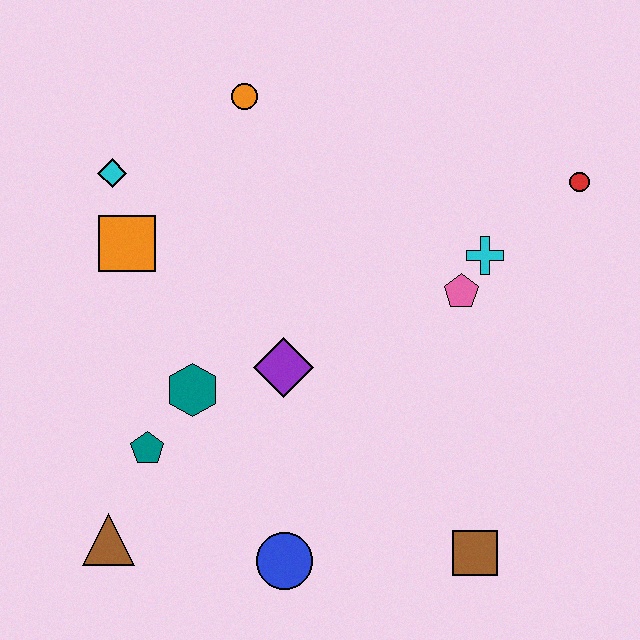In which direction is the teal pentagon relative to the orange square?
The teal pentagon is below the orange square.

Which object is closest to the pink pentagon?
The cyan cross is closest to the pink pentagon.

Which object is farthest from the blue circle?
The red circle is farthest from the blue circle.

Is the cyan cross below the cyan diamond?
Yes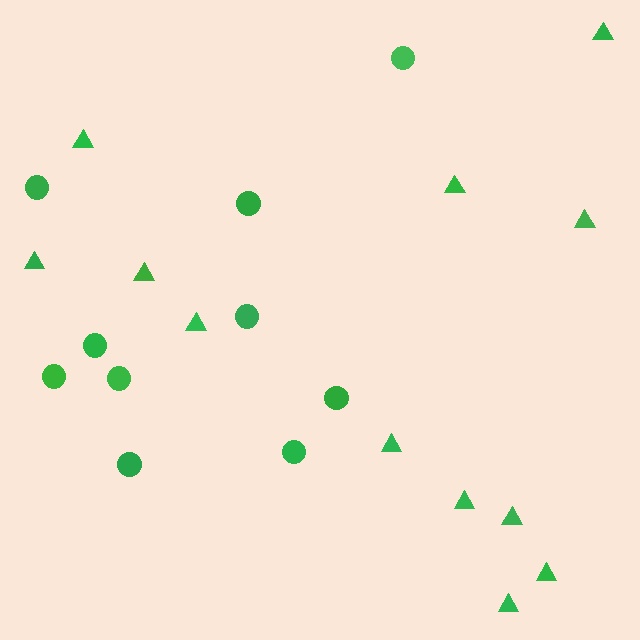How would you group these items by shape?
There are 2 groups: one group of circles (10) and one group of triangles (12).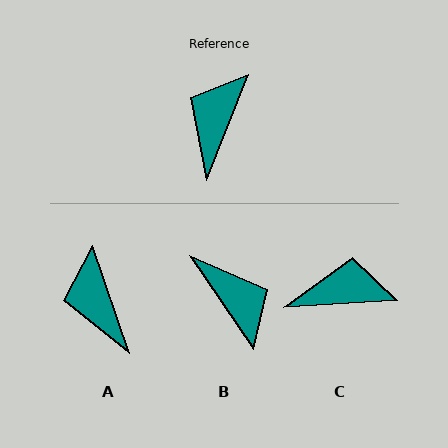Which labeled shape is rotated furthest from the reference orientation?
B, about 124 degrees away.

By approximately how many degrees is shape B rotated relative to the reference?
Approximately 124 degrees clockwise.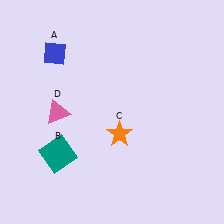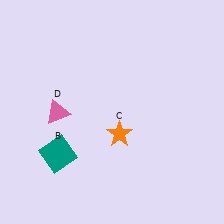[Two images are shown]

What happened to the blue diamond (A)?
The blue diamond (A) was removed in Image 2. It was in the top-left area of Image 1.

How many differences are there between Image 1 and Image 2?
There is 1 difference between the two images.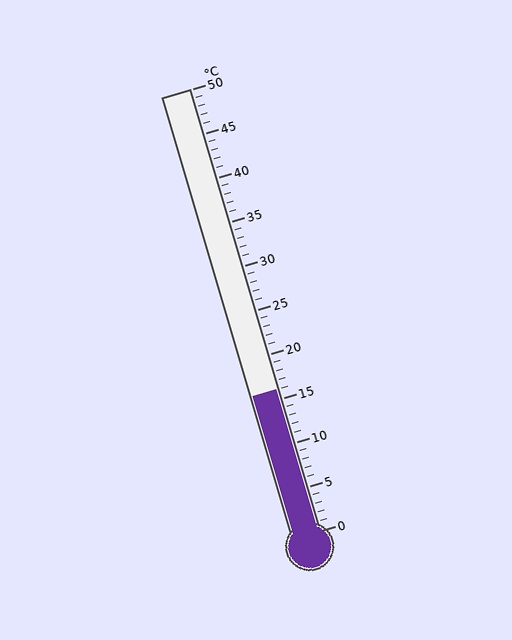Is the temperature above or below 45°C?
The temperature is below 45°C.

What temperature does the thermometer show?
The thermometer shows approximately 16°C.